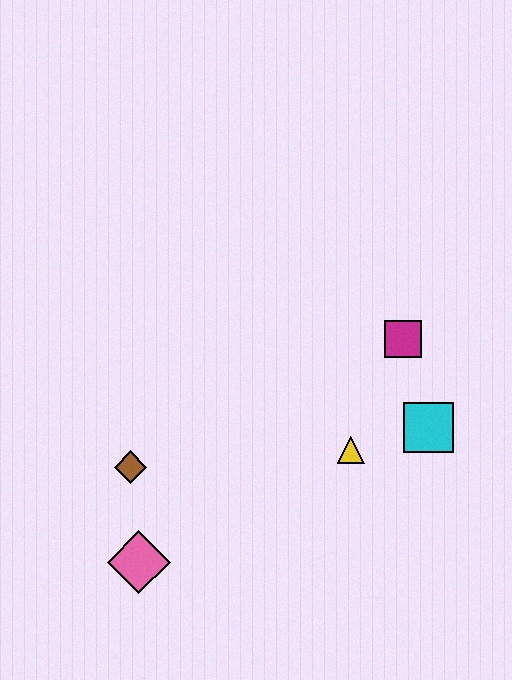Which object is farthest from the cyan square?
The pink diamond is farthest from the cyan square.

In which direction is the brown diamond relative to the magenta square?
The brown diamond is to the left of the magenta square.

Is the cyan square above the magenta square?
No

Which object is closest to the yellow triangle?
The cyan square is closest to the yellow triangle.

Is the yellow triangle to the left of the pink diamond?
No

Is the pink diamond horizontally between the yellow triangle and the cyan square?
No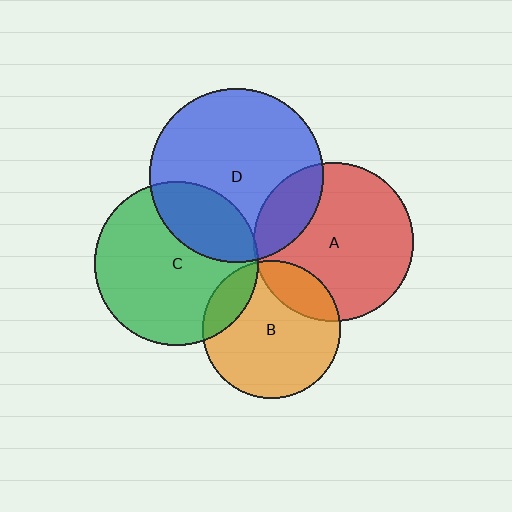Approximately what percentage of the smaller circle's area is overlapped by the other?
Approximately 25%.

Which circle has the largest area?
Circle D (blue).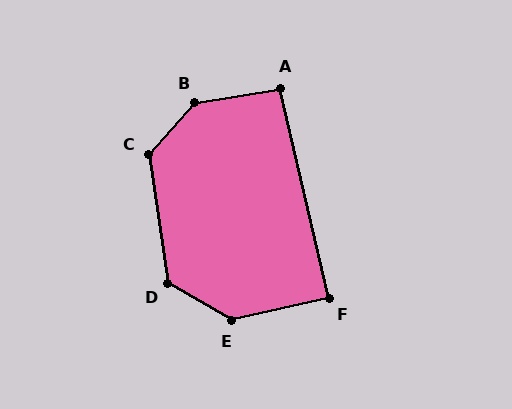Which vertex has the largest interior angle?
B, at approximately 142 degrees.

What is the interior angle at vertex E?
Approximately 137 degrees (obtuse).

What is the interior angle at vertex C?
Approximately 130 degrees (obtuse).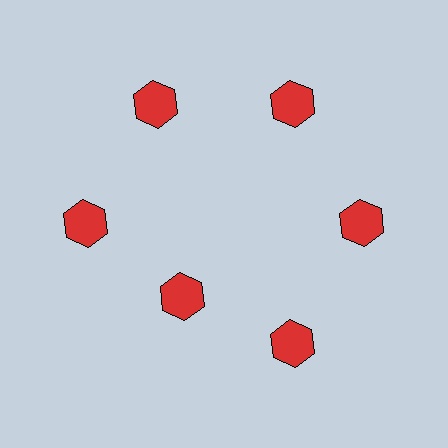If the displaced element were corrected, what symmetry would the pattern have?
It would have 6-fold rotational symmetry — the pattern would map onto itself every 60 degrees.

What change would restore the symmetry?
The symmetry would be restored by moving it outward, back onto the ring so that all 6 hexagons sit at equal angles and equal distance from the center.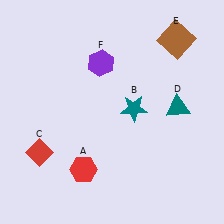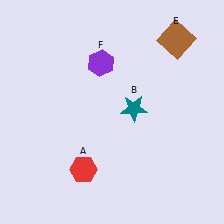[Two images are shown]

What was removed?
The red diamond (C), the teal triangle (D) were removed in Image 2.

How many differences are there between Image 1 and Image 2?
There are 2 differences between the two images.